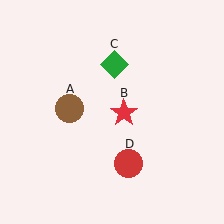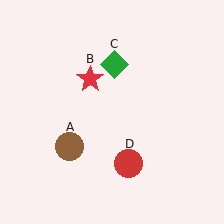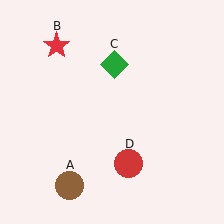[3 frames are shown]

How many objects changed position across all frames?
2 objects changed position: brown circle (object A), red star (object B).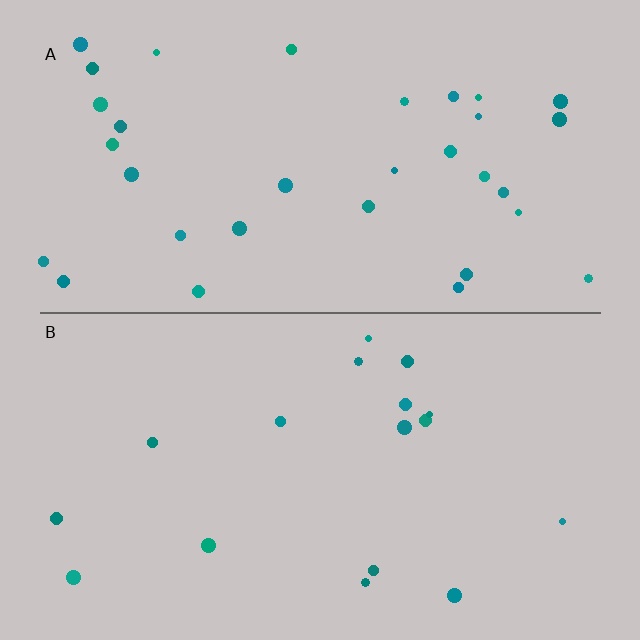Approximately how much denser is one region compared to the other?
Approximately 1.9× — region A over region B.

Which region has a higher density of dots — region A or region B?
A (the top).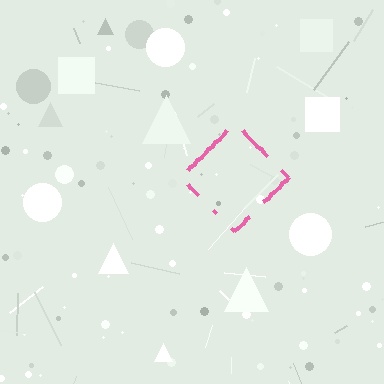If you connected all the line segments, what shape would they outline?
They would outline a diamond.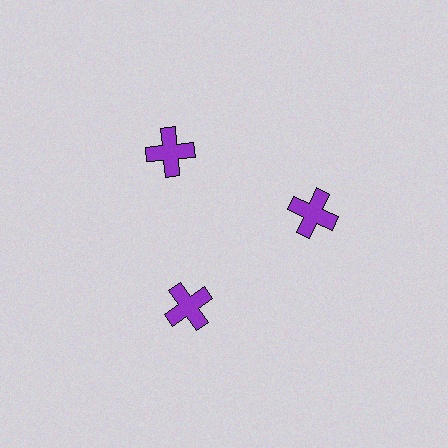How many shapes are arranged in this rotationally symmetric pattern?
There are 3 shapes, arranged in 3 groups of 1.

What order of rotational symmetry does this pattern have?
This pattern has 3-fold rotational symmetry.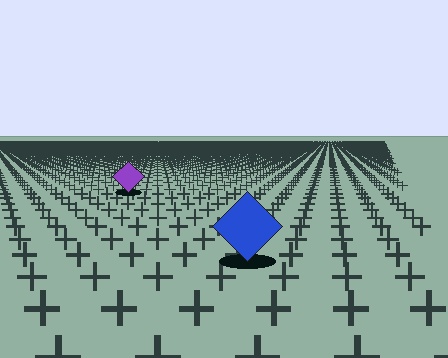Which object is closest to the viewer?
The blue diamond is closest. The texture marks near it are larger and more spread out.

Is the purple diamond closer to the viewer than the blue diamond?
No. The blue diamond is closer — you can tell from the texture gradient: the ground texture is coarser near it.